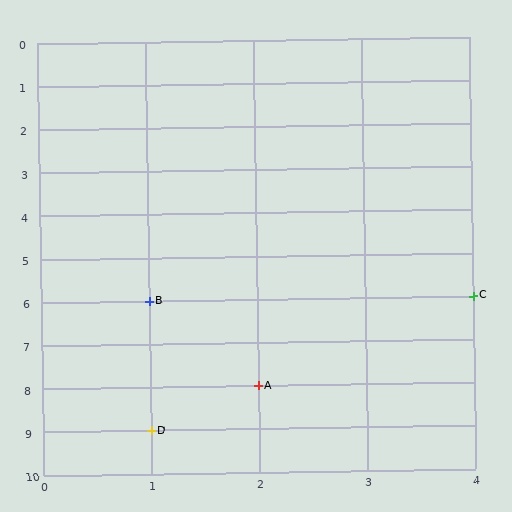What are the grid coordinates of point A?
Point A is at grid coordinates (2, 8).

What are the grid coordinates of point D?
Point D is at grid coordinates (1, 9).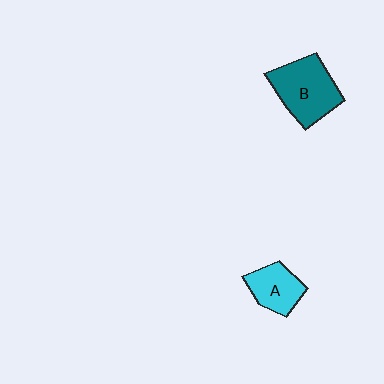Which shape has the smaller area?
Shape A (cyan).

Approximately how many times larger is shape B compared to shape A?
Approximately 1.6 times.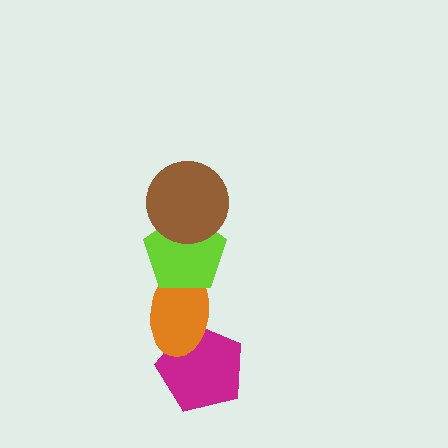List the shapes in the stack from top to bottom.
From top to bottom: the brown circle, the lime pentagon, the orange ellipse, the magenta pentagon.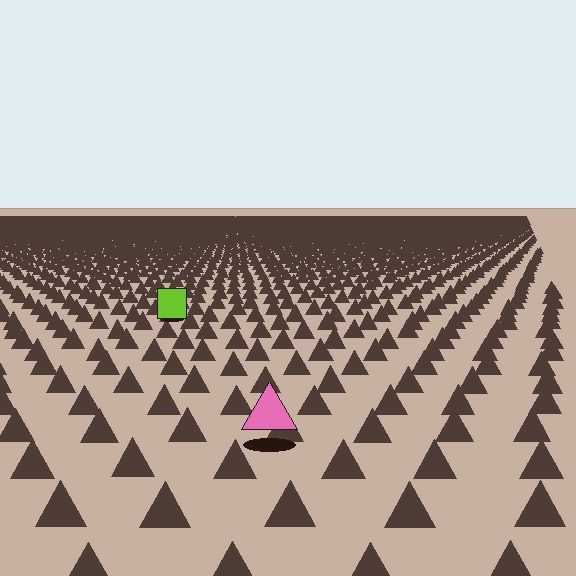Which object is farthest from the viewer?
The lime square is farthest from the viewer. It appears smaller and the ground texture around it is denser.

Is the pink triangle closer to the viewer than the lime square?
Yes. The pink triangle is closer — you can tell from the texture gradient: the ground texture is coarser near it.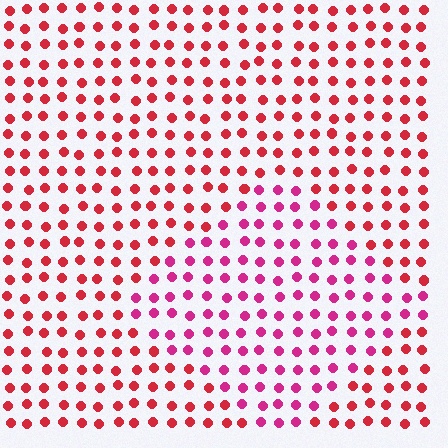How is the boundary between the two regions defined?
The boundary is defined purely by a slight shift in hue (about 30 degrees). Spacing, size, and orientation are identical on both sides.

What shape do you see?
I see a diamond.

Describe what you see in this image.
The image is filled with small red elements in a uniform arrangement. A diamond-shaped region is visible where the elements are tinted to a slightly different hue, forming a subtle color boundary.